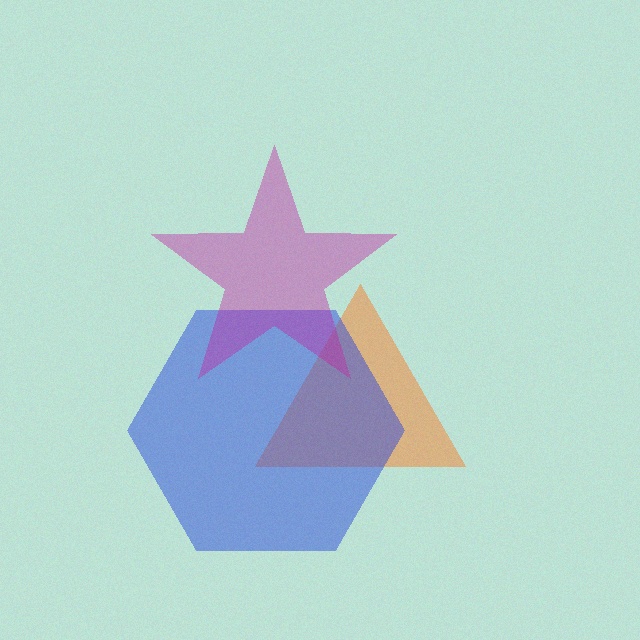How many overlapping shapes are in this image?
There are 3 overlapping shapes in the image.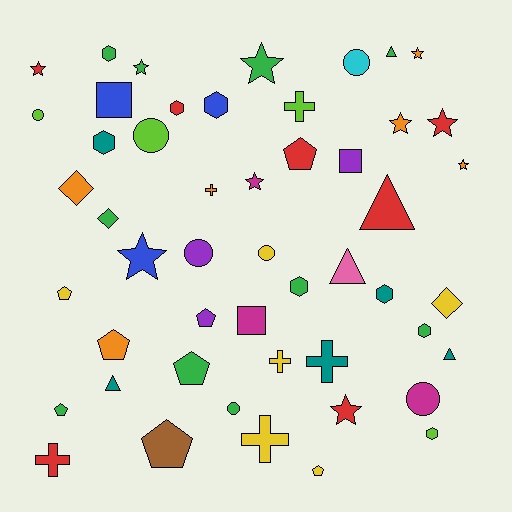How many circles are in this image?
There are 7 circles.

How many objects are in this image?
There are 50 objects.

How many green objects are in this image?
There are 10 green objects.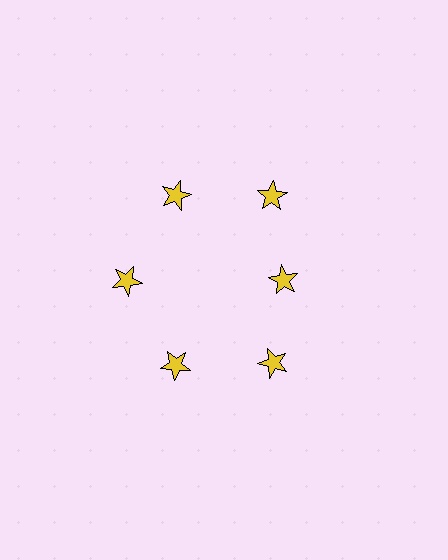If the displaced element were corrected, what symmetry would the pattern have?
It would have 6-fold rotational symmetry — the pattern would map onto itself every 60 degrees.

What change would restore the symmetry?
The symmetry would be restored by moving it outward, back onto the ring so that all 6 stars sit at equal angles and equal distance from the center.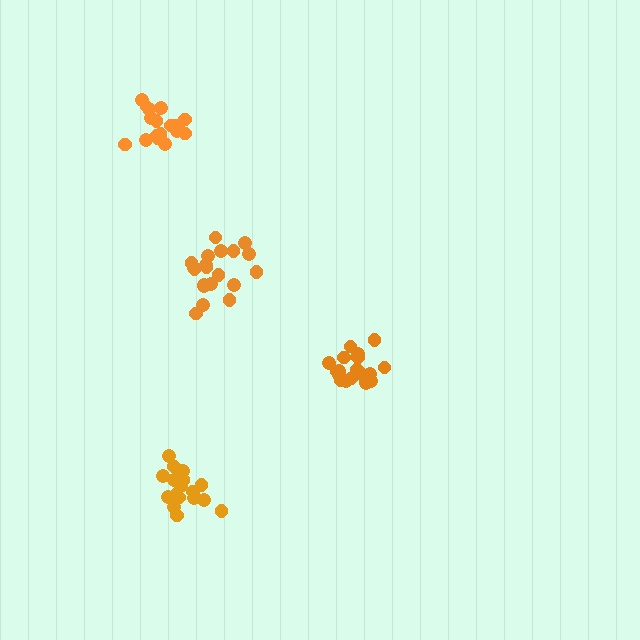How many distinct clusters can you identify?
There are 4 distinct clusters.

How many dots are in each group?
Group 1: 19 dots, Group 2: 19 dots, Group 3: 18 dots, Group 4: 20 dots (76 total).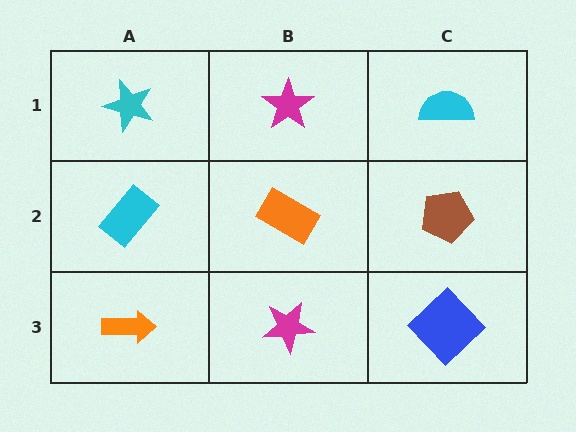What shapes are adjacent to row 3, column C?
A brown pentagon (row 2, column C), a magenta star (row 3, column B).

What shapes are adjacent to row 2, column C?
A cyan semicircle (row 1, column C), a blue diamond (row 3, column C), an orange rectangle (row 2, column B).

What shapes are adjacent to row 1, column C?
A brown pentagon (row 2, column C), a magenta star (row 1, column B).